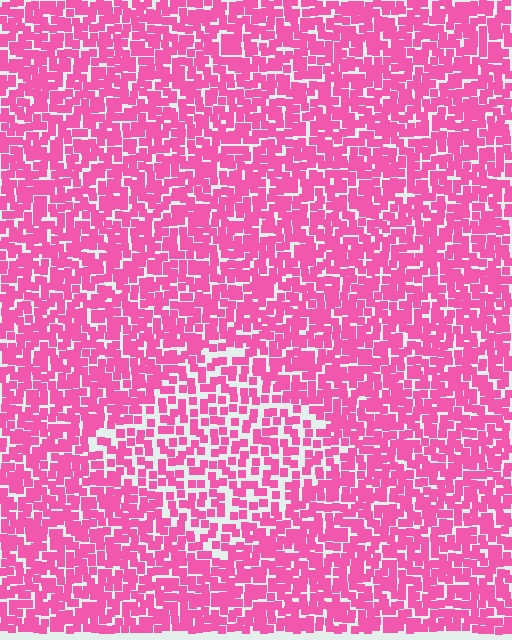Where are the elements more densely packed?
The elements are more densely packed outside the diamond boundary.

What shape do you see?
I see a diamond.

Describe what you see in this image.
The image contains small pink elements arranged at two different densities. A diamond-shaped region is visible where the elements are less densely packed than the surrounding area.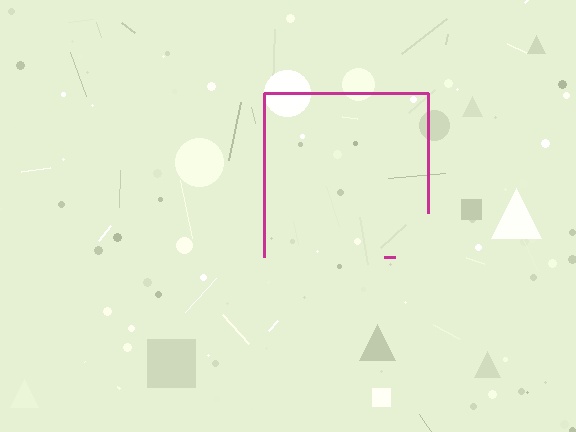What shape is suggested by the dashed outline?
The dashed outline suggests a square.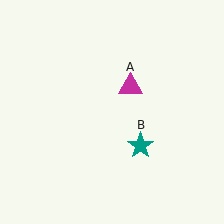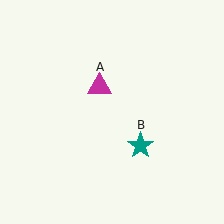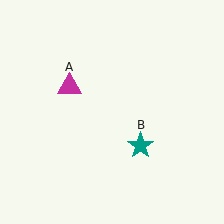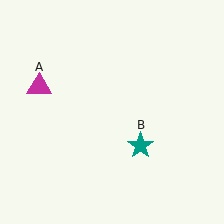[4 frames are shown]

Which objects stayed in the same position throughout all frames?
Teal star (object B) remained stationary.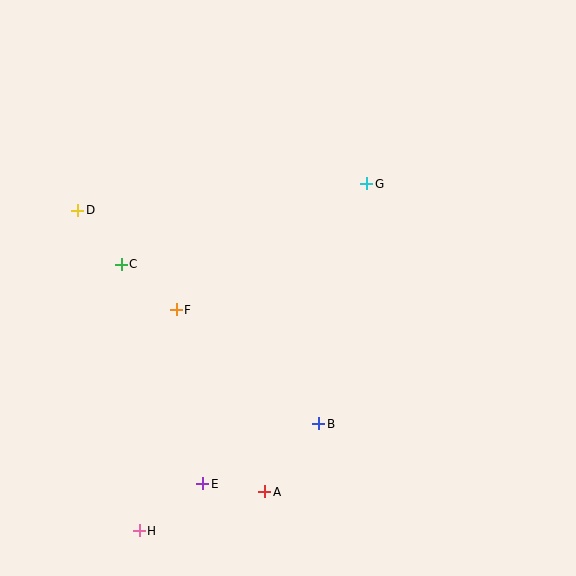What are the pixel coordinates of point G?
Point G is at (367, 184).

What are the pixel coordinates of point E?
Point E is at (203, 484).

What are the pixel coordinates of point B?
Point B is at (319, 424).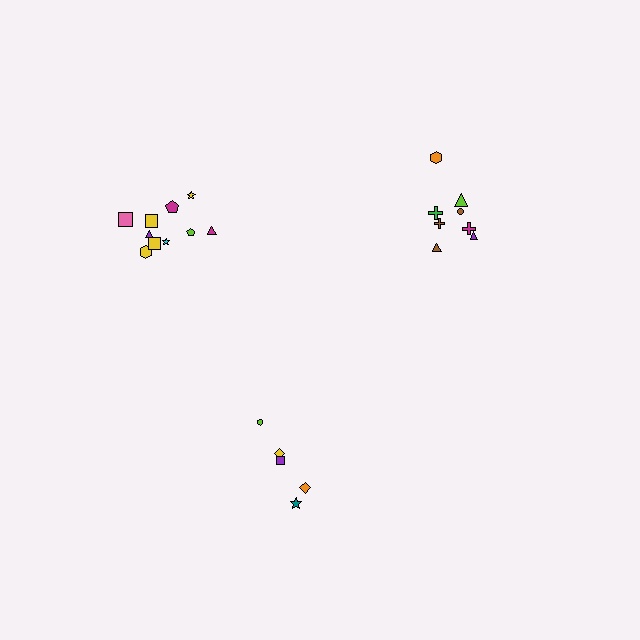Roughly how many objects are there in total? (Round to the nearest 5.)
Roughly 25 objects in total.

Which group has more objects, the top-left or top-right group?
The top-left group.